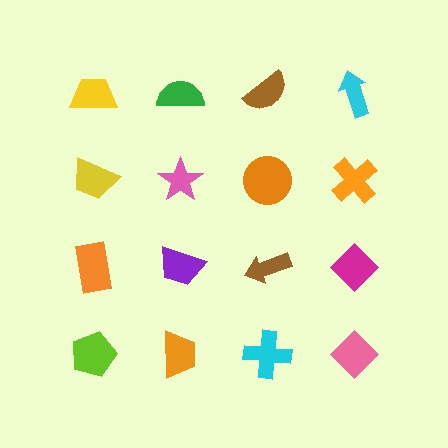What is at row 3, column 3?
A brown arrow.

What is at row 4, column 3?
A cyan cross.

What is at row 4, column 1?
A lime pentagon.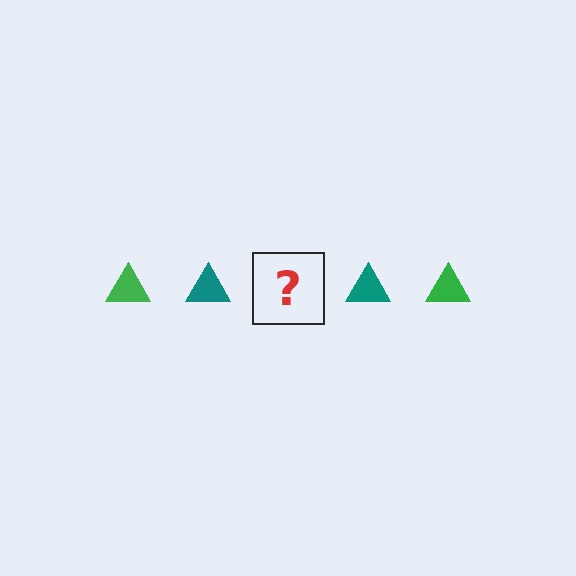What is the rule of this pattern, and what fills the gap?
The rule is that the pattern cycles through green, teal triangles. The gap should be filled with a green triangle.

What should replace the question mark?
The question mark should be replaced with a green triangle.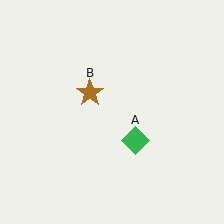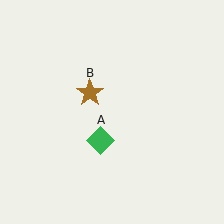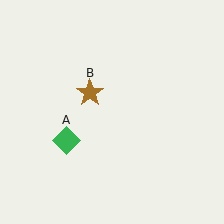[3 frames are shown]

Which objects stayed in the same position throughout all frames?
Brown star (object B) remained stationary.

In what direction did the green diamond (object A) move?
The green diamond (object A) moved left.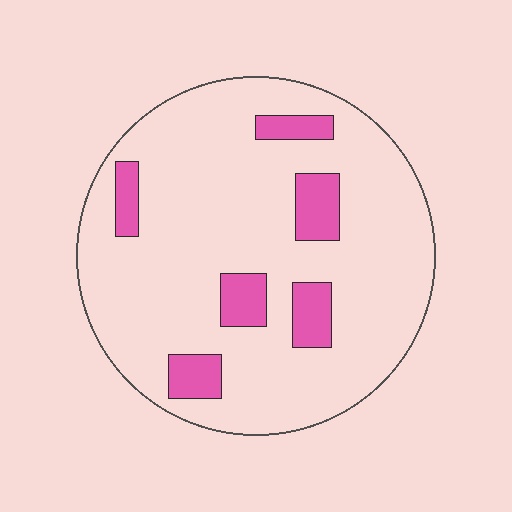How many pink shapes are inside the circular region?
6.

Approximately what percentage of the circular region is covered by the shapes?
Approximately 15%.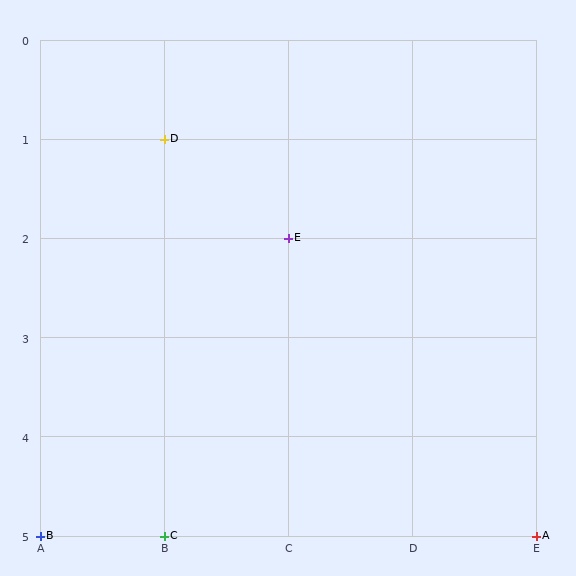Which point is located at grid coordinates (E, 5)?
Point A is at (E, 5).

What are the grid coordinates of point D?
Point D is at grid coordinates (B, 1).